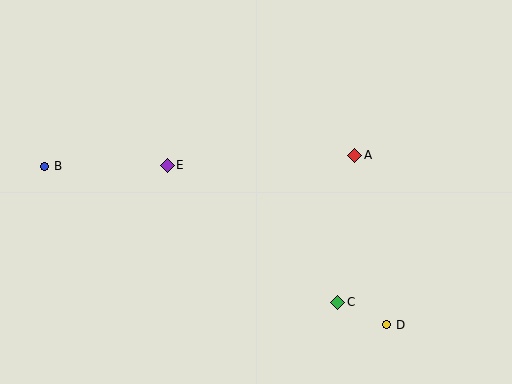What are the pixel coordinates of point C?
Point C is at (338, 302).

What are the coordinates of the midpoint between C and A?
The midpoint between C and A is at (346, 229).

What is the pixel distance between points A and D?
The distance between A and D is 173 pixels.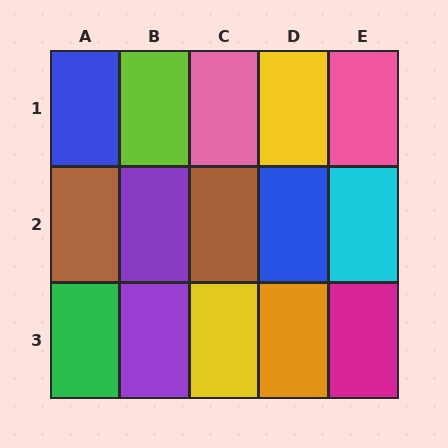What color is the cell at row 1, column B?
Lime.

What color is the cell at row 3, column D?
Orange.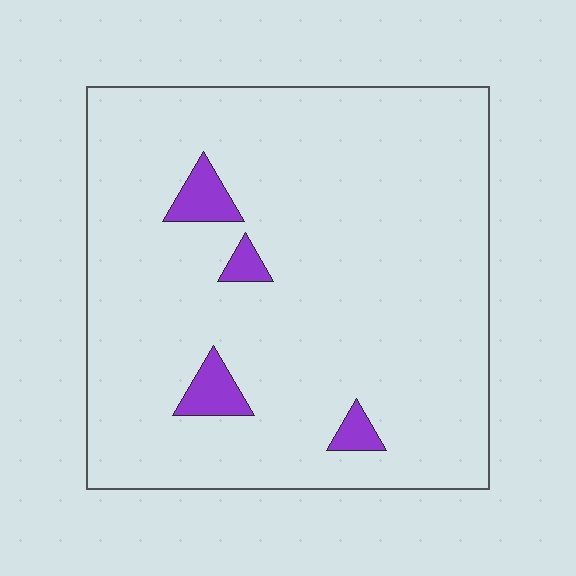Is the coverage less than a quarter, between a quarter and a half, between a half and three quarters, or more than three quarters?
Less than a quarter.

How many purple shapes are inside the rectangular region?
4.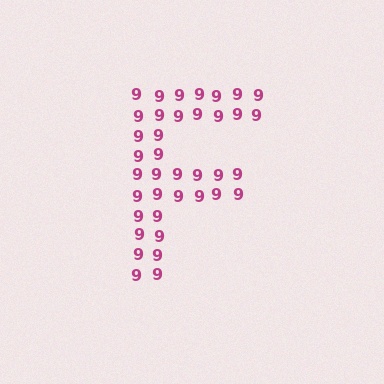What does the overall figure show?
The overall figure shows the letter F.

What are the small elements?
The small elements are digit 9's.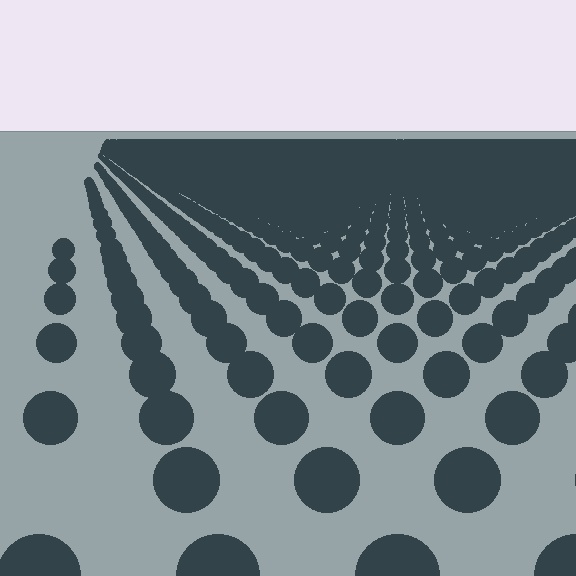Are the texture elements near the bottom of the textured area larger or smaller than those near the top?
Larger. Near the bottom, elements are closer to the viewer and appear at a bigger on-screen size.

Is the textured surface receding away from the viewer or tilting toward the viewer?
The surface is receding away from the viewer. Texture elements get smaller and denser toward the top.